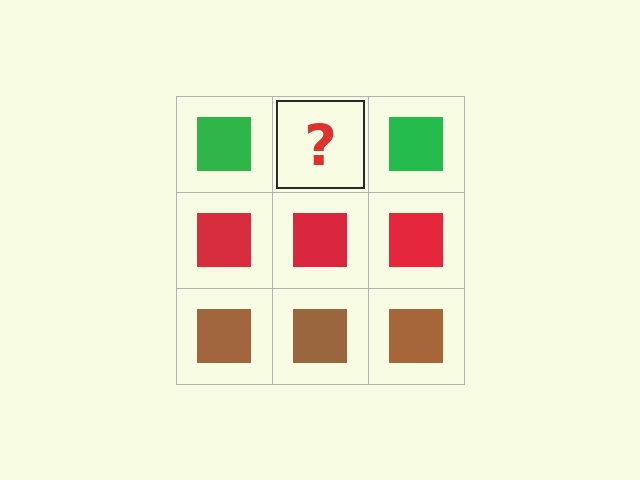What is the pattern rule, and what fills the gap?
The rule is that each row has a consistent color. The gap should be filled with a green square.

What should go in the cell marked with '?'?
The missing cell should contain a green square.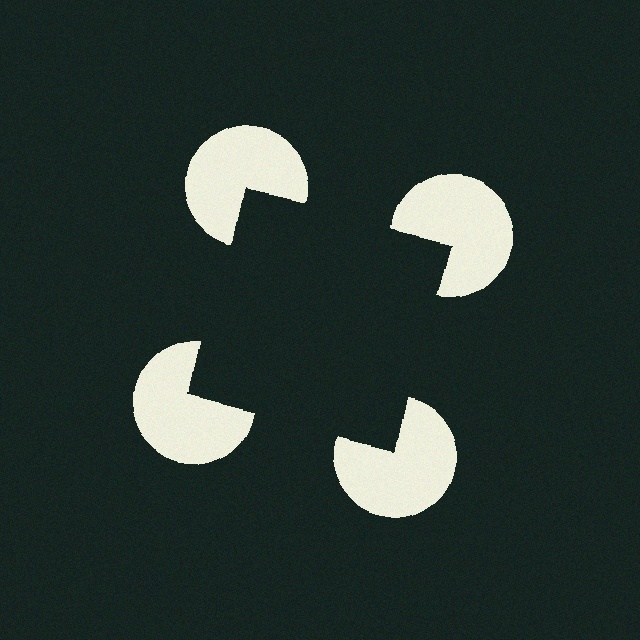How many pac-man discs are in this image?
There are 4 — one at each vertex of the illusory square.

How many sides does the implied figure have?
4 sides.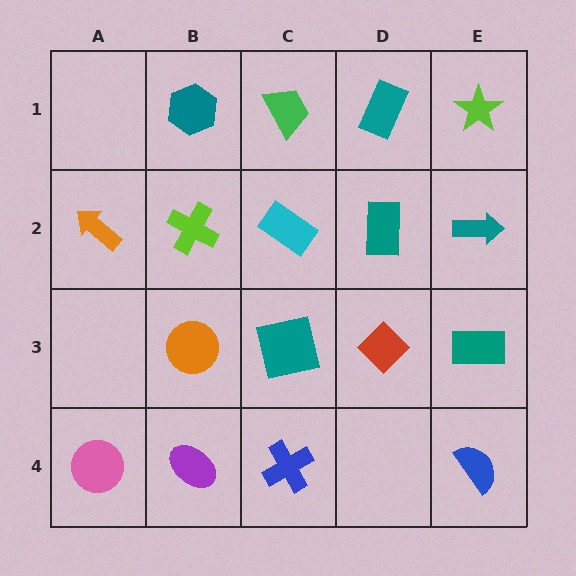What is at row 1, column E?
A lime star.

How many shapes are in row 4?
4 shapes.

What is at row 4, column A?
A pink circle.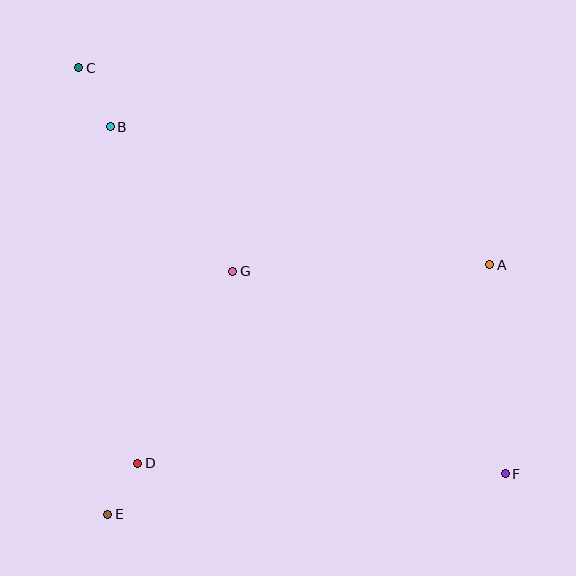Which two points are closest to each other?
Points D and E are closest to each other.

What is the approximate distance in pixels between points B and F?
The distance between B and F is approximately 526 pixels.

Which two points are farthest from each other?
Points C and F are farthest from each other.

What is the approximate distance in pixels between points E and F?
The distance between E and F is approximately 399 pixels.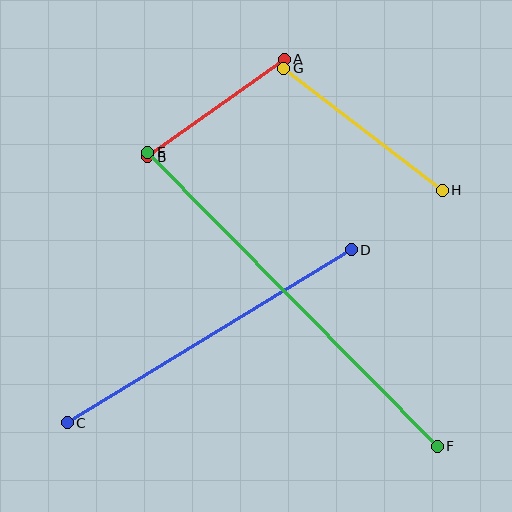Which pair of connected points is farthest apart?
Points E and F are farthest apart.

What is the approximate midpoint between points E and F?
The midpoint is at approximately (293, 299) pixels.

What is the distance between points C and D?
The distance is approximately 332 pixels.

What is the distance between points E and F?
The distance is approximately 413 pixels.